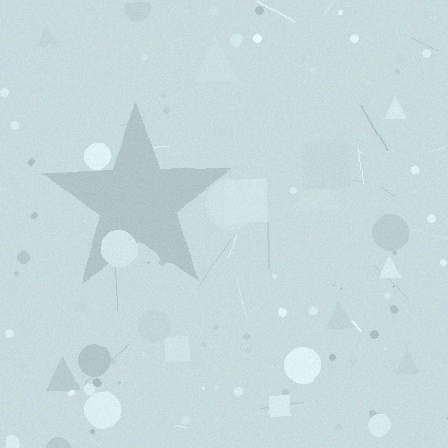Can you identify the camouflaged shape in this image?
The camouflaged shape is a star.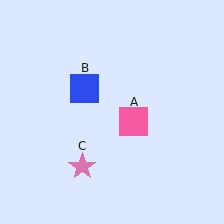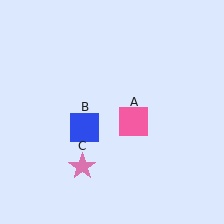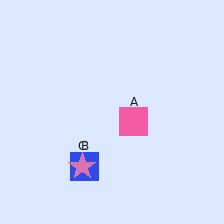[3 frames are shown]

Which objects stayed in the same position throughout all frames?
Pink square (object A) and pink star (object C) remained stationary.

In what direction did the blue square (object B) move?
The blue square (object B) moved down.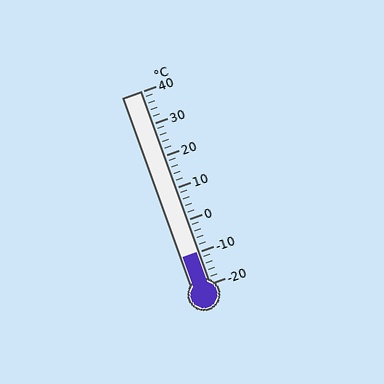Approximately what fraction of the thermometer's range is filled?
The thermometer is filled to approximately 15% of its range.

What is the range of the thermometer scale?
The thermometer scale ranges from -20°C to 40°C.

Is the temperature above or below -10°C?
The temperature is at -10°C.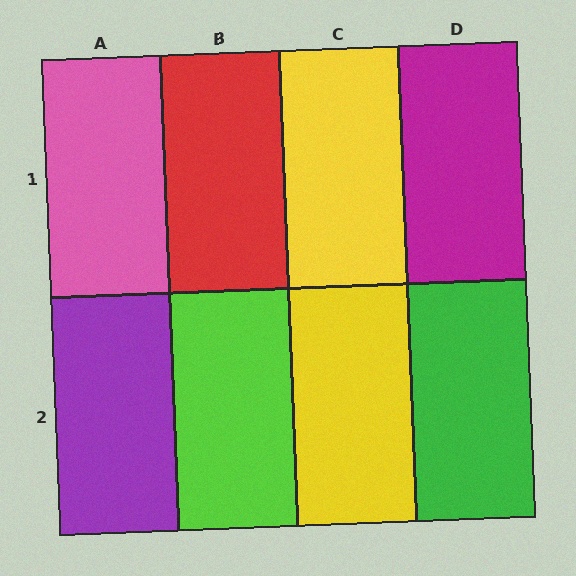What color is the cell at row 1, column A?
Pink.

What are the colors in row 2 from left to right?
Purple, lime, yellow, green.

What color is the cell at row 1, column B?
Red.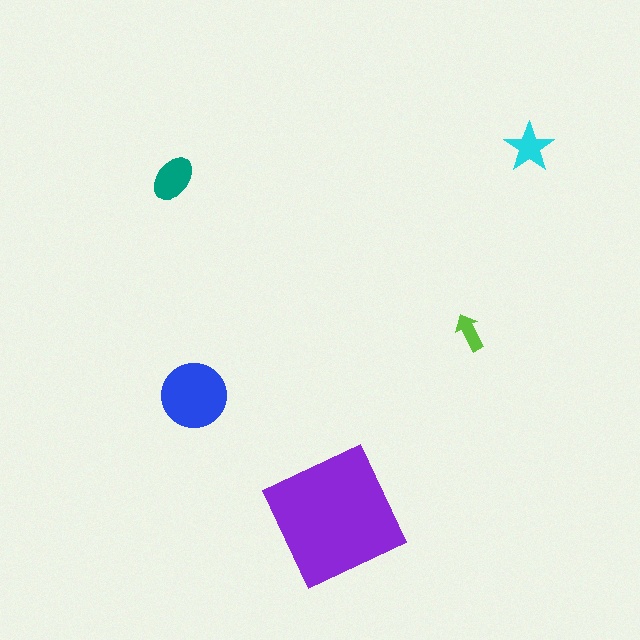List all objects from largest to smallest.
The purple square, the blue circle, the teal ellipse, the cyan star, the lime arrow.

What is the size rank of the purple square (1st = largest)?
1st.